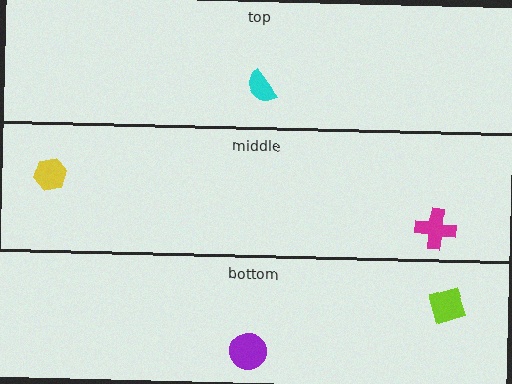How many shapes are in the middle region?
2.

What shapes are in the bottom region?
The lime diamond, the purple circle.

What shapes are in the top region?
The cyan semicircle.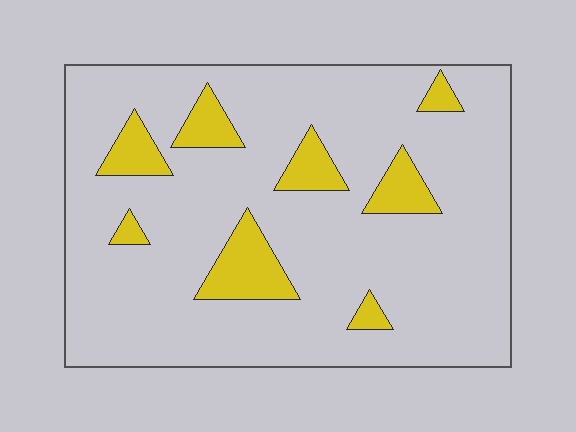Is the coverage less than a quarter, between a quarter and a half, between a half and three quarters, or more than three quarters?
Less than a quarter.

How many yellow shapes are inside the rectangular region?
8.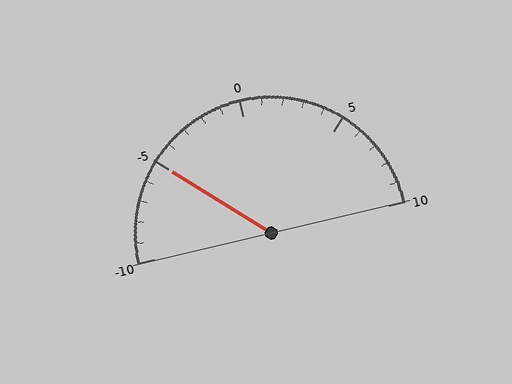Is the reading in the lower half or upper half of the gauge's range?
The reading is in the lower half of the range (-10 to 10).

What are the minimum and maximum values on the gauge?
The gauge ranges from -10 to 10.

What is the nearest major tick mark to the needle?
The nearest major tick mark is -5.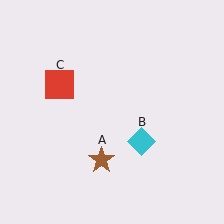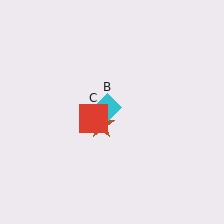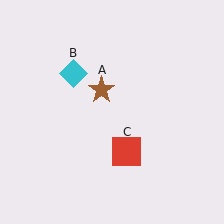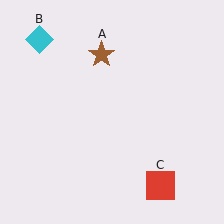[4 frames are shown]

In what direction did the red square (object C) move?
The red square (object C) moved down and to the right.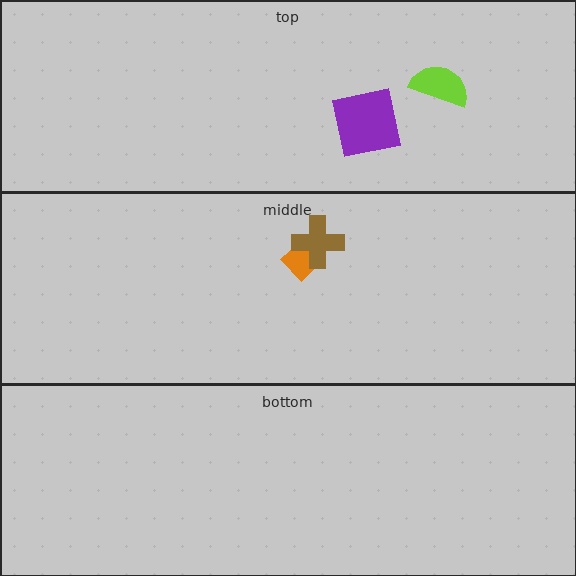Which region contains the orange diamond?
The middle region.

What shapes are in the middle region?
The orange diamond, the brown cross.